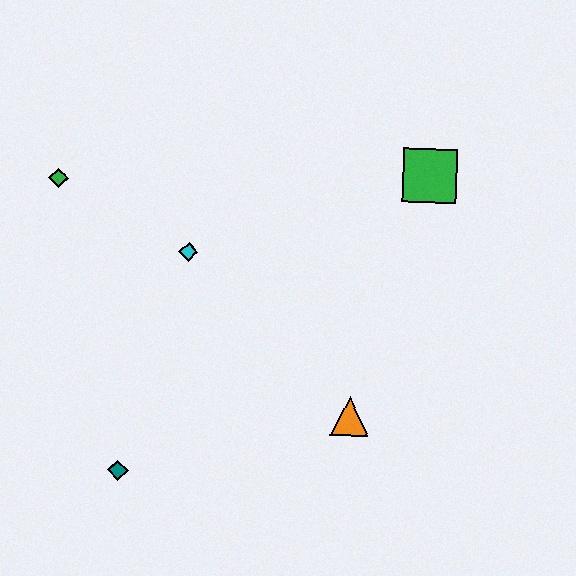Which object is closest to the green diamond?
The cyan diamond is closest to the green diamond.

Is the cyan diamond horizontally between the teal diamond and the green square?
Yes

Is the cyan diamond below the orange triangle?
No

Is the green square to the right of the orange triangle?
Yes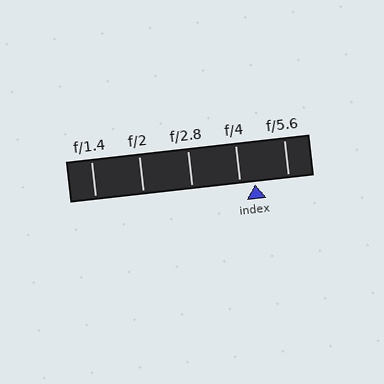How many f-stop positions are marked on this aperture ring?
There are 5 f-stop positions marked.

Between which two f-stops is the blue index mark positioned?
The index mark is between f/4 and f/5.6.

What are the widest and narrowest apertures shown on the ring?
The widest aperture shown is f/1.4 and the narrowest is f/5.6.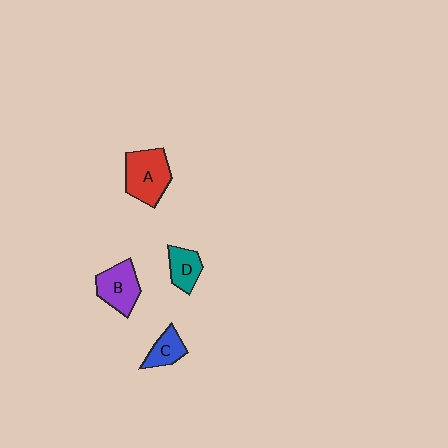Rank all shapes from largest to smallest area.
From largest to smallest: A (red), B (purple), D (teal), C (blue).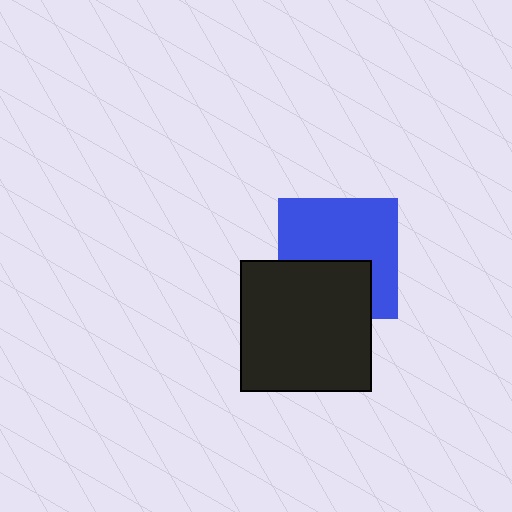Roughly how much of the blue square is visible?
About half of it is visible (roughly 61%).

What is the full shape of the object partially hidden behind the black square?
The partially hidden object is a blue square.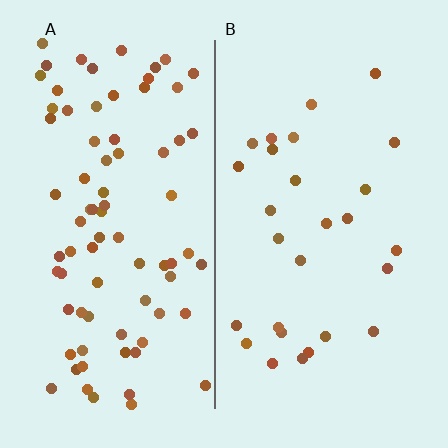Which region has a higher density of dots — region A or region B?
A (the left).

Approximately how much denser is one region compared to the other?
Approximately 2.9× — region A over region B.